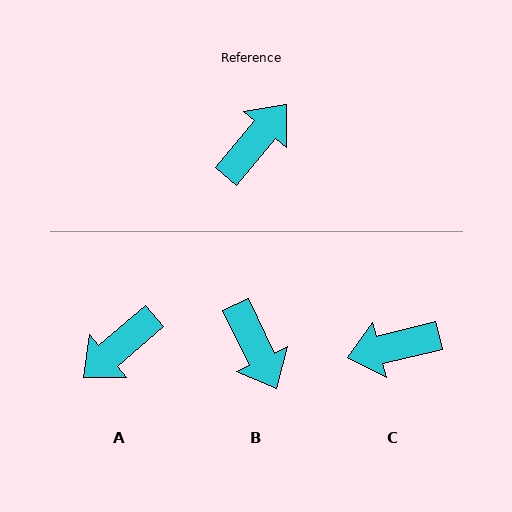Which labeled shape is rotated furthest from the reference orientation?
A, about 171 degrees away.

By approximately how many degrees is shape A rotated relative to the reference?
Approximately 171 degrees counter-clockwise.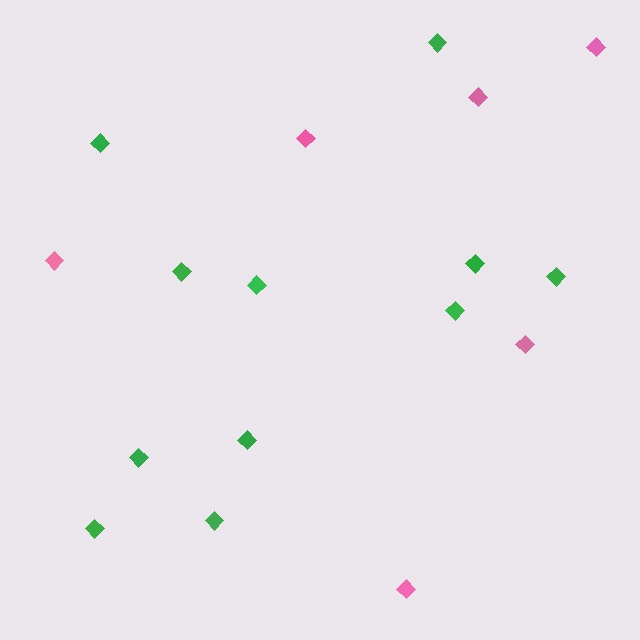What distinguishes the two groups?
There are 2 groups: one group of pink diamonds (6) and one group of green diamonds (11).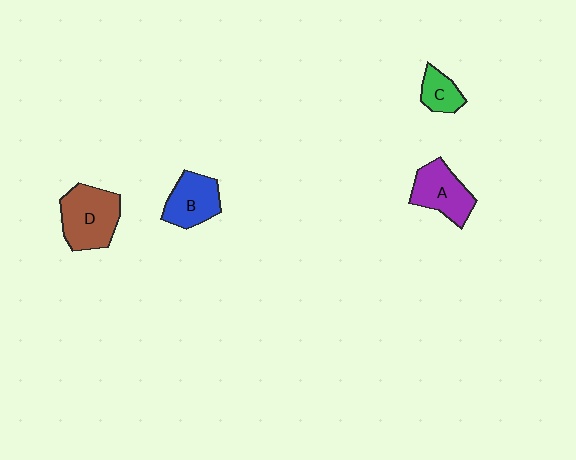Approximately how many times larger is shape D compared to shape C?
Approximately 2.3 times.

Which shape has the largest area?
Shape D (brown).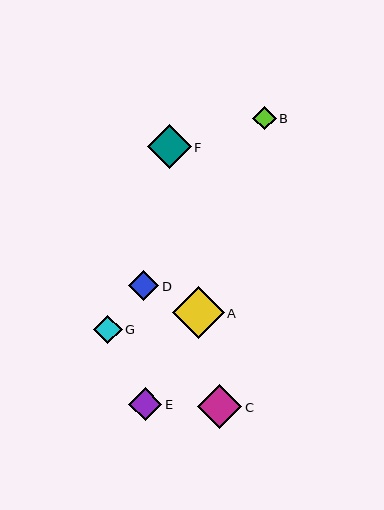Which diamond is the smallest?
Diamond B is the smallest with a size of approximately 24 pixels.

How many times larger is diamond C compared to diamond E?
Diamond C is approximately 1.3 times the size of diamond E.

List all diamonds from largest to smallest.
From largest to smallest: A, C, F, E, D, G, B.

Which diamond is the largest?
Diamond A is the largest with a size of approximately 52 pixels.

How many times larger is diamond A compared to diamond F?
Diamond A is approximately 1.2 times the size of diamond F.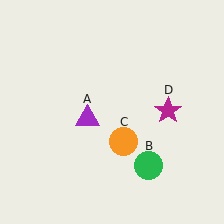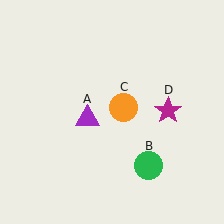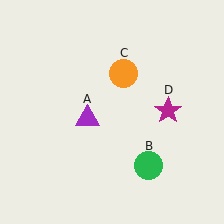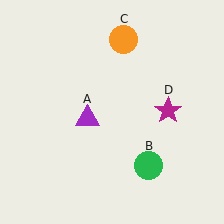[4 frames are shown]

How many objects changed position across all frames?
1 object changed position: orange circle (object C).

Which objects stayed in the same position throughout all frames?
Purple triangle (object A) and green circle (object B) and magenta star (object D) remained stationary.